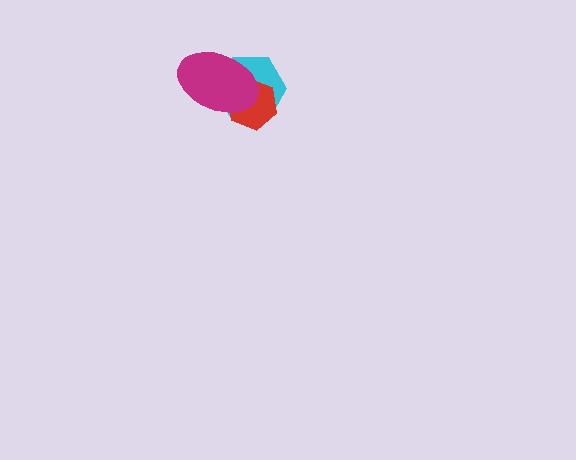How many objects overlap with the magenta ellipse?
2 objects overlap with the magenta ellipse.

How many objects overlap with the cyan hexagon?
2 objects overlap with the cyan hexagon.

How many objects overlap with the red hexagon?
2 objects overlap with the red hexagon.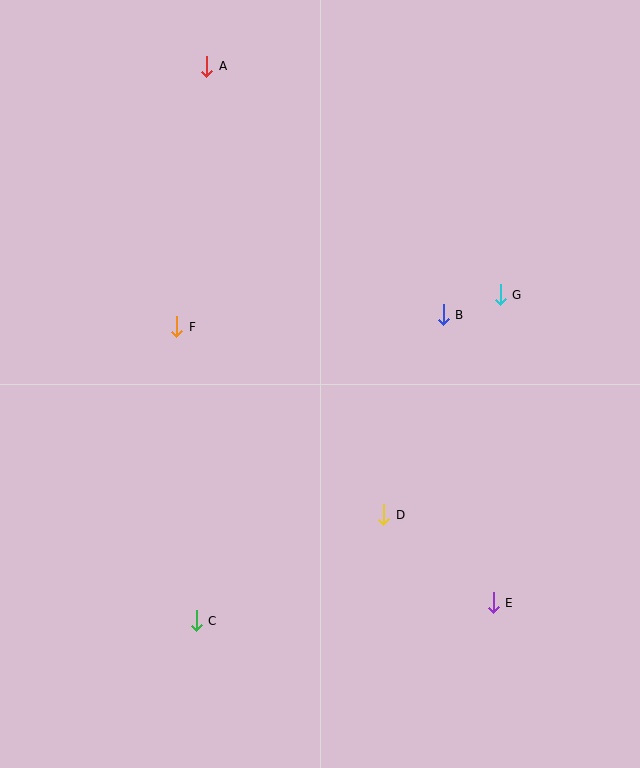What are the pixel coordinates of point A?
Point A is at (207, 66).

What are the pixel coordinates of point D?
Point D is at (384, 515).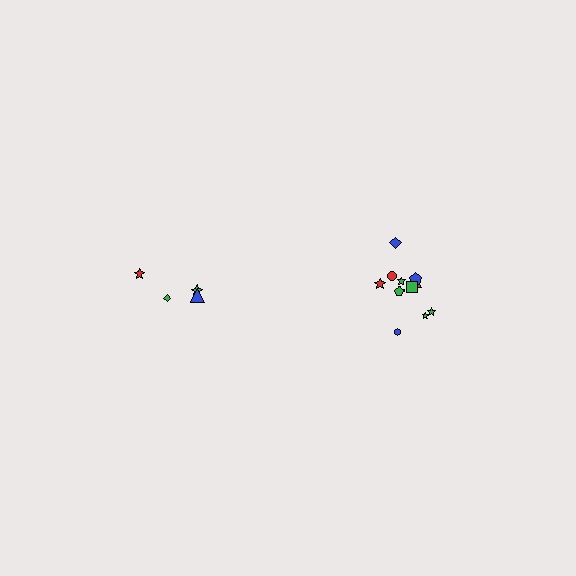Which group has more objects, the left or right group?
The right group.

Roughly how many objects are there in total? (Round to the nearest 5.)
Roughly 15 objects in total.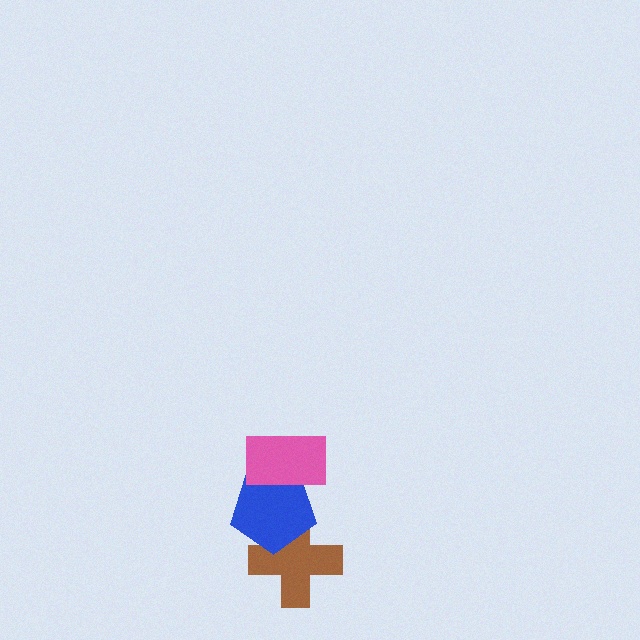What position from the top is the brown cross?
The brown cross is 3rd from the top.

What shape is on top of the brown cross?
The blue pentagon is on top of the brown cross.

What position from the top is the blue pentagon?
The blue pentagon is 2nd from the top.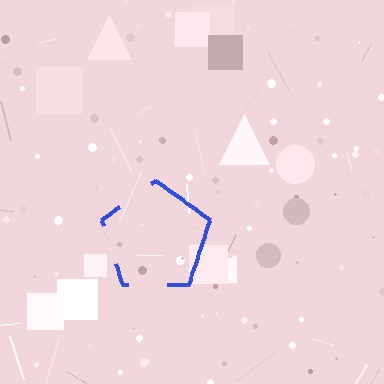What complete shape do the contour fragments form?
The contour fragments form a pentagon.